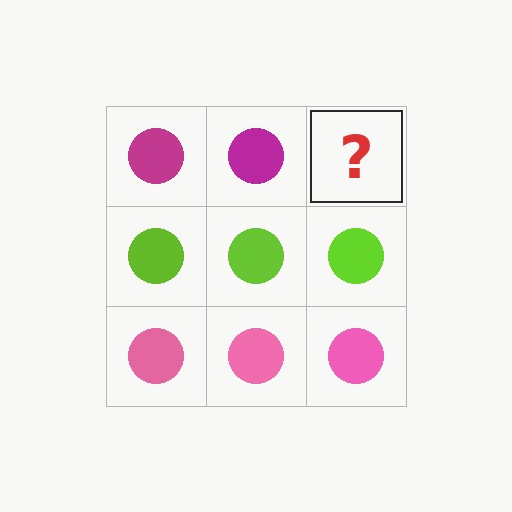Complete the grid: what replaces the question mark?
The question mark should be replaced with a magenta circle.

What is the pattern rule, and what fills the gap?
The rule is that each row has a consistent color. The gap should be filled with a magenta circle.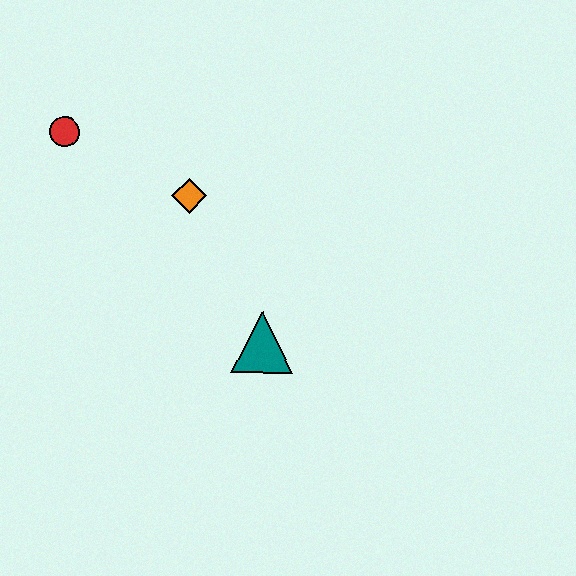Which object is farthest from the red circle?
The teal triangle is farthest from the red circle.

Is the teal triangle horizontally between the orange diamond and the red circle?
No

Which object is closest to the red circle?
The orange diamond is closest to the red circle.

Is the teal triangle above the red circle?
No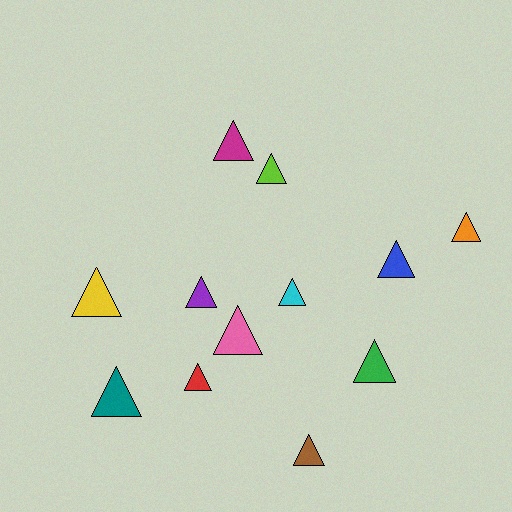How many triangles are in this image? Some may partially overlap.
There are 12 triangles.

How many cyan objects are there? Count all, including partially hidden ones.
There is 1 cyan object.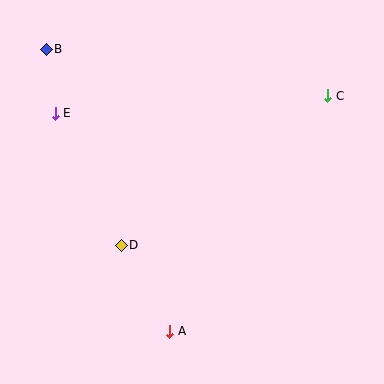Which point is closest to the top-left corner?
Point B is closest to the top-left corner.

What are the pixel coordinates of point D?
Point D is at (121, 245).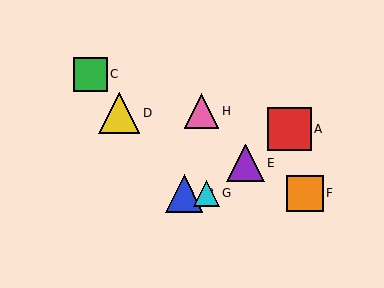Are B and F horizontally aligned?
Yes, both are at y≈193.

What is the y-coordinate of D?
Object D is at y≈113.